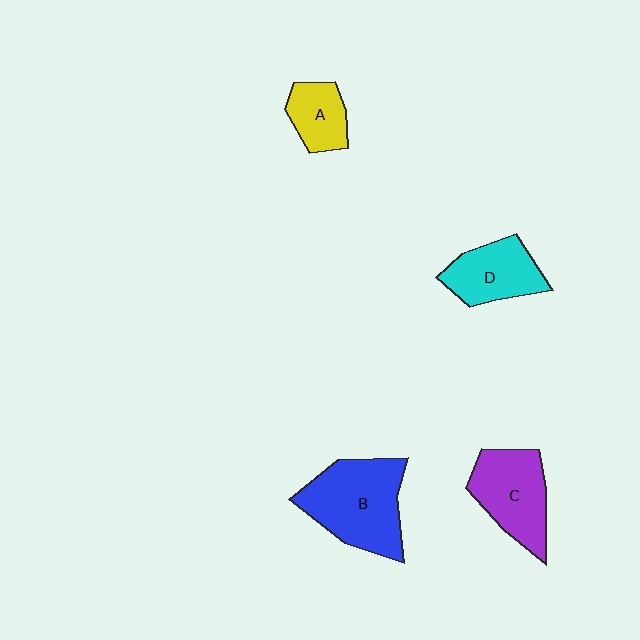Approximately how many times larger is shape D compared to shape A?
Approximately 1.4 times.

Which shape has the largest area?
Shape B (blue).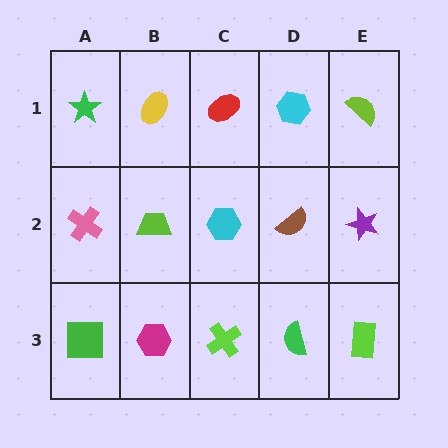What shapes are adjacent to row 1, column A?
A pink cross (row 2, column A), a yellow ellipse (row 1, column B).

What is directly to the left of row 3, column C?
A magenta hexagon.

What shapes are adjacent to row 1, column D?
A brown semicircle (row 2, column D), a red ellipse (row 1, column C), a lime semicircle (row 1, column E).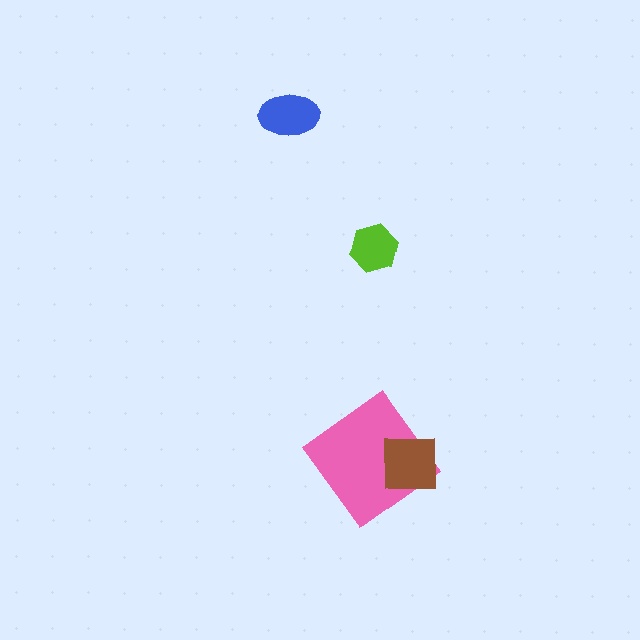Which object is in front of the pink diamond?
The brown square is in front of the pink diamond.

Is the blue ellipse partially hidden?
No, no other shape covers it.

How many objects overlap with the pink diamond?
1 object overlaps with the pink diamond.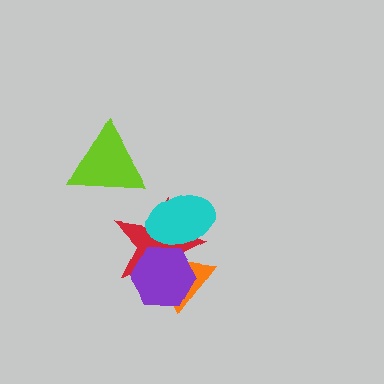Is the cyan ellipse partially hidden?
Yes, it is partially covered by another shape.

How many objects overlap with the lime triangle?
0 objects overlap with the lime triangle.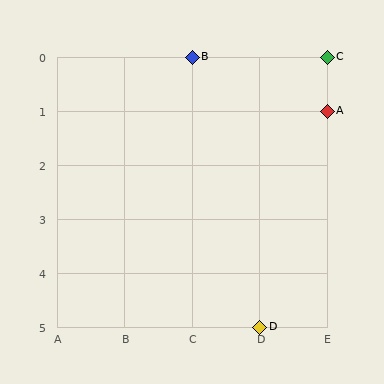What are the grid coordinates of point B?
Point B is at grid coordinates (C, 0).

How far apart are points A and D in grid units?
Points A and D are 1 column and 4 rows apart (about 4.1 grid units diagonally).